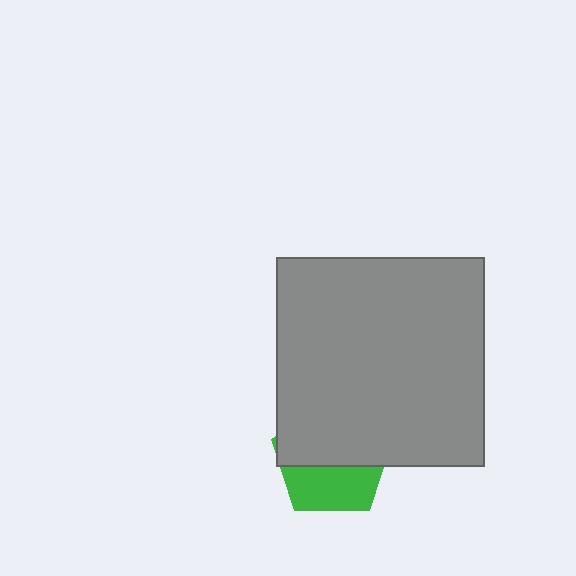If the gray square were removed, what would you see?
You would see the complete green pentagon.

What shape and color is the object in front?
The object in front is a gray square.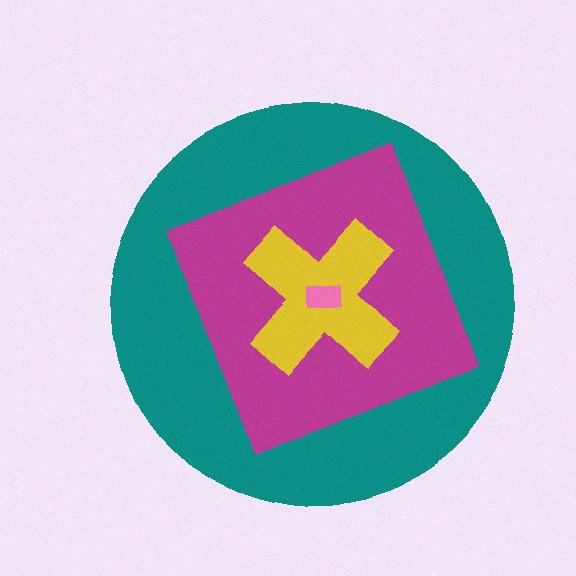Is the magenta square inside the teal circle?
Yes.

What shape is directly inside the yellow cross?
The pink rectangle.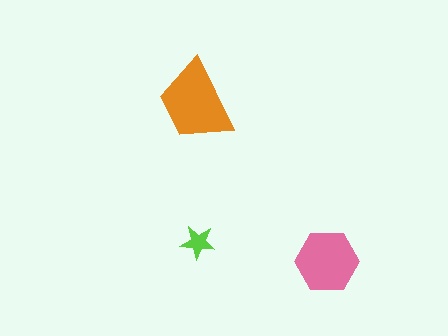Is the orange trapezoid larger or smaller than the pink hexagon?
Larger.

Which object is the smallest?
The lime star.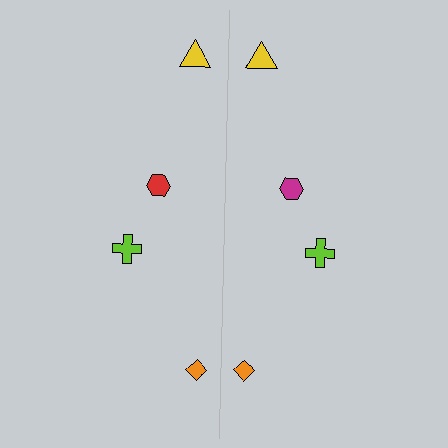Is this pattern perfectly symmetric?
No, the pattern is not perfectly symmetric. The magenta hexagon on the right side breaks the symmetry — its mirror counterpart is red.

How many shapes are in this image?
There are 8 shapes in this image.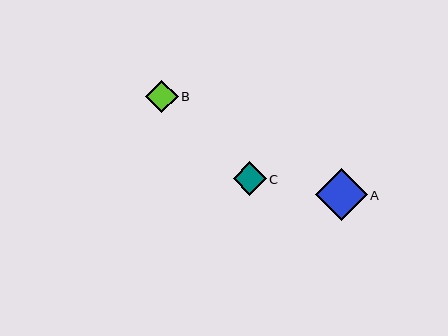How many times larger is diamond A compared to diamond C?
Diamond A is approximately 1.6 times the size of diamond C.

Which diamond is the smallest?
Diamond B is the smallest with a size of approximately 32 pixels.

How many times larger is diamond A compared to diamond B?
Diamond A is approximately 1.6 times the size of diamond B.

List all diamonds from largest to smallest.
From largest to smallest: A, C, B.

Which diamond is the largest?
Diamond A is the largest with a size of approximately 52 pixels.